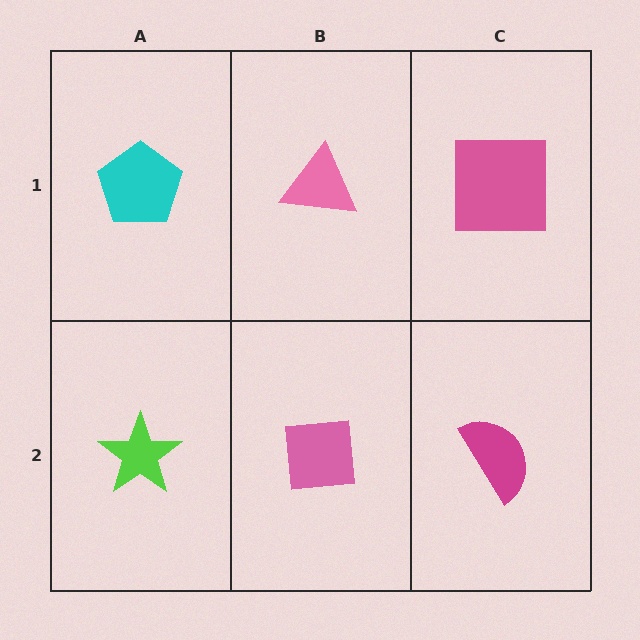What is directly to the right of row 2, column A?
A pink square.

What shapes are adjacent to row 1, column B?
A pink square (row 2, column B), a cyan pentagon (row 1, column A), a pink square (row 1, column C).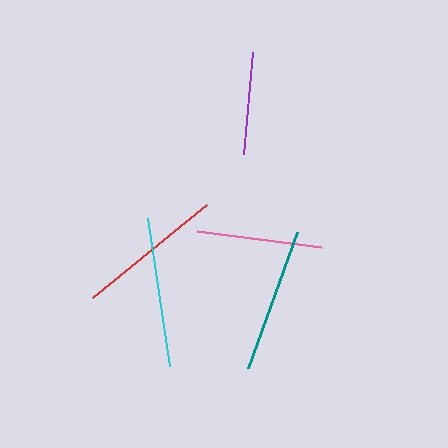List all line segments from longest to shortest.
From longest to shortest: cyan, red, teal, pink, purple.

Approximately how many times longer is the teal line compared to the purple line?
The teal line is approximately 1.4 times the length of the purple line.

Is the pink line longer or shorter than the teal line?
The teal line is longer than the pink line.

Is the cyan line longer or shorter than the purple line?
The cyan line is longer than the purple line.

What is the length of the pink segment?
The pink segment is approximately 125 pixels long.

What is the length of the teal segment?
The teal segment is approximately 144 pixels long.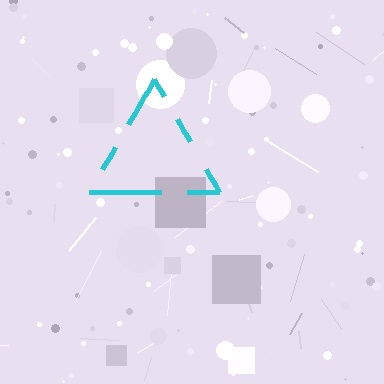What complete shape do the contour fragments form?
The contour fragments form a triangle.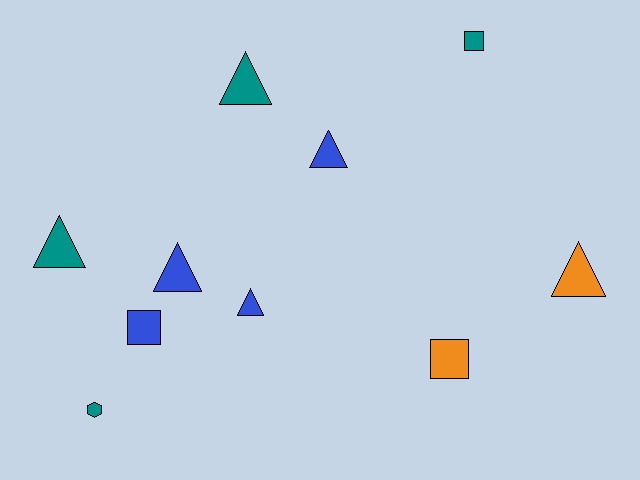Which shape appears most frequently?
Triangle, with 6 objects.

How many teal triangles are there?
There are 2 teal triangles.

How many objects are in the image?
There are 10 objects.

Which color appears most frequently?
Blue, with 4 objects.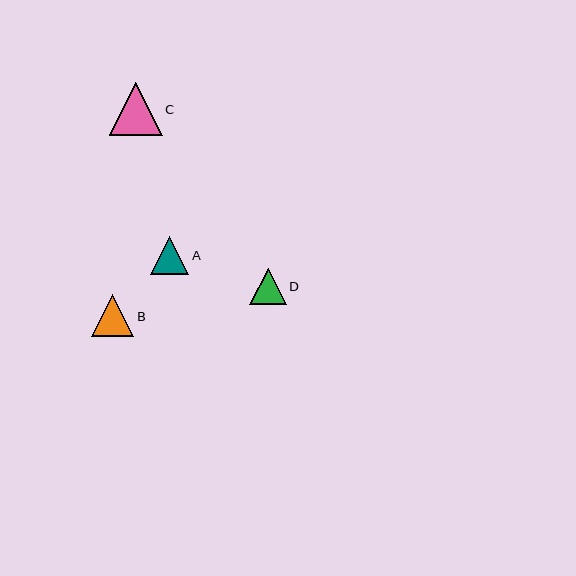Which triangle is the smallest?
Triangle D is the smallest with a size of approximately 36 pixels.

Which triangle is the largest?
Triangle C is the largest with a size of approximately 53 pixels.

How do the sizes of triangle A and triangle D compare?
Triangle A and triangle D are approximately the same size.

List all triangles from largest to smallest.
From largest to smallest: C, B, A, D.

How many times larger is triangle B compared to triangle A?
Triangle B is approximately 1.1 times the size of triangle A.